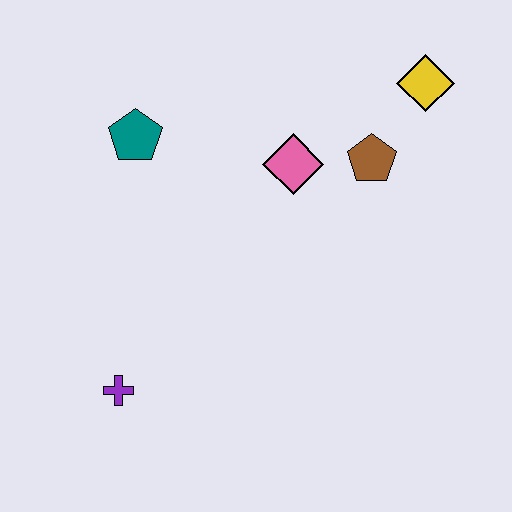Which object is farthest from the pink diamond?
The purple cross is farthest from the pink diamond.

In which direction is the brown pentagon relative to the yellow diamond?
The brown pentagon is below the yellow diamond.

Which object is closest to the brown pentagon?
The pink diamond is closest to the brown pentagon.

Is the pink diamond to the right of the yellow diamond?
No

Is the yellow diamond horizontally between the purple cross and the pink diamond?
No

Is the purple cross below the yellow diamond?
Yes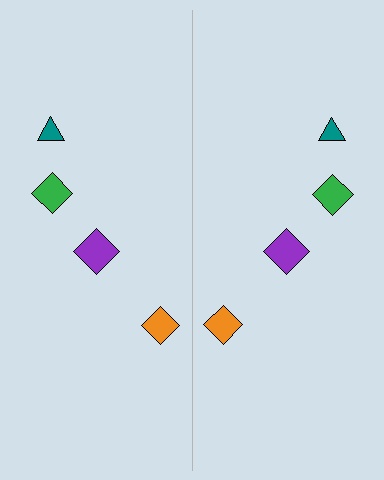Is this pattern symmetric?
Yes, this pattern has bilateral (reflection) symmetry.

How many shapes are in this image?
There are 8 shapes in this image.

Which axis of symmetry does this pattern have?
The pattern has a vertical axis of symmetry running through the center of the image.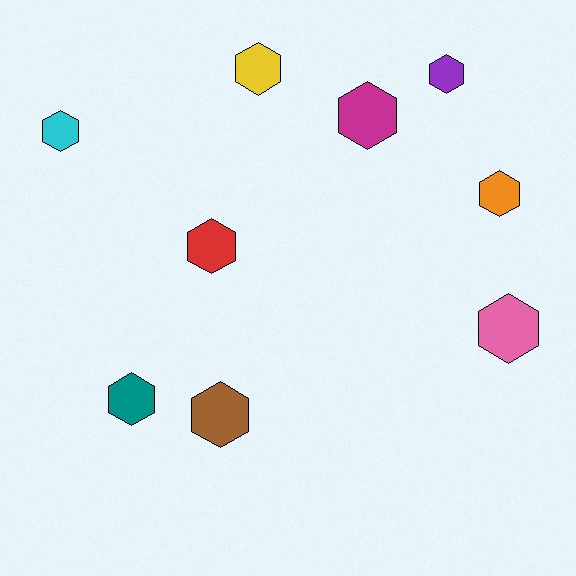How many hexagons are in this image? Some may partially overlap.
There are 9 hexagons.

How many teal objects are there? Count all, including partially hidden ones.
There is 1 teal object.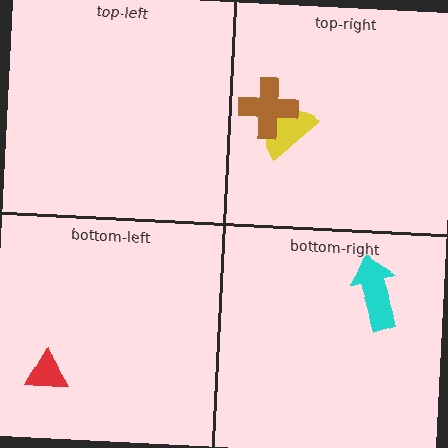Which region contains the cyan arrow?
The bottom-right region.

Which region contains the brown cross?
The top-right region.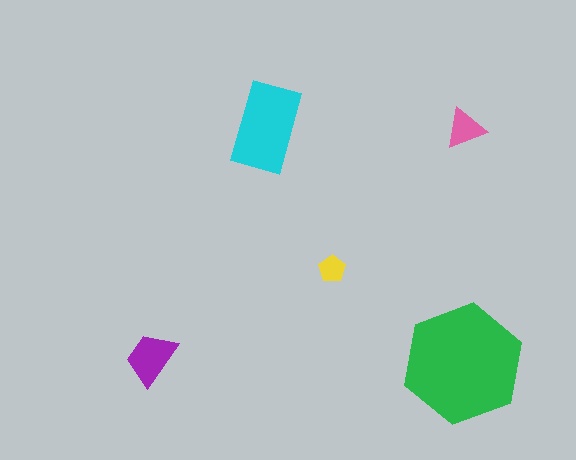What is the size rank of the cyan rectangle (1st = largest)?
2nd.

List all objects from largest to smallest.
The green hexagon, the cyan rectangle, the purple trapezoid, the pink triangle, the yellow pentagon.